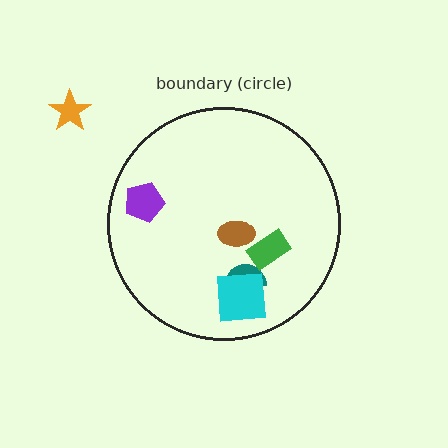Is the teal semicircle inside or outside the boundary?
Inside.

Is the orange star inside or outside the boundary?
Outside.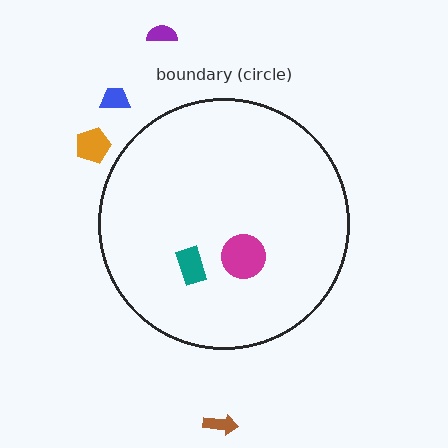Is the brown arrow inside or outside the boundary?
Outside.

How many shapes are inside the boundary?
2 inside, 4 outside.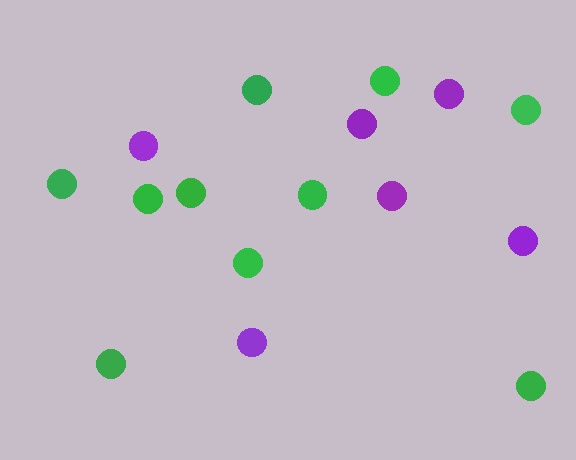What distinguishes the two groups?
There are 2 groups: one group of purple circles (6) and one group of green circles (10).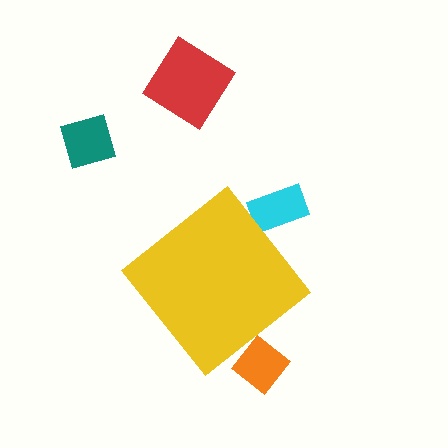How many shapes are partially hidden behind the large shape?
2 shapes are partially hidden.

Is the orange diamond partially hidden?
Yes, the orange diamond is partially hidden behind the yellow diamond.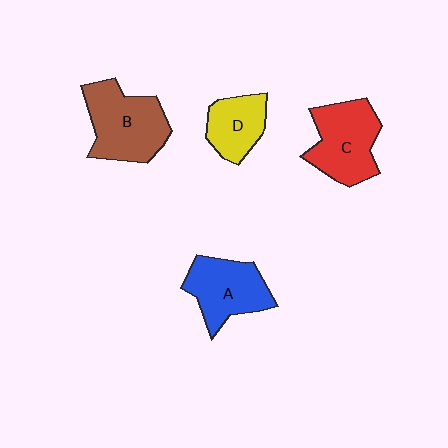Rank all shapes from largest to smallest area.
From largest to smallest: B (brown), C (red), A (blue), D (yellow).